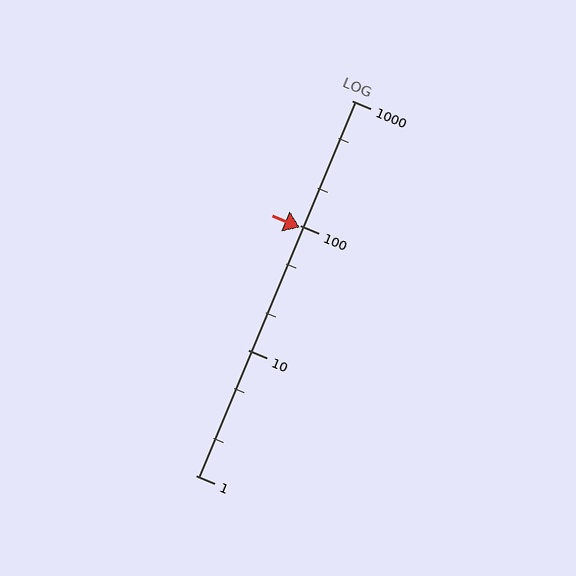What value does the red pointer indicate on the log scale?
The pointer indicates approximately 97.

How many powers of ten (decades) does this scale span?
The scale spans 3 decades, from 1 to 1000.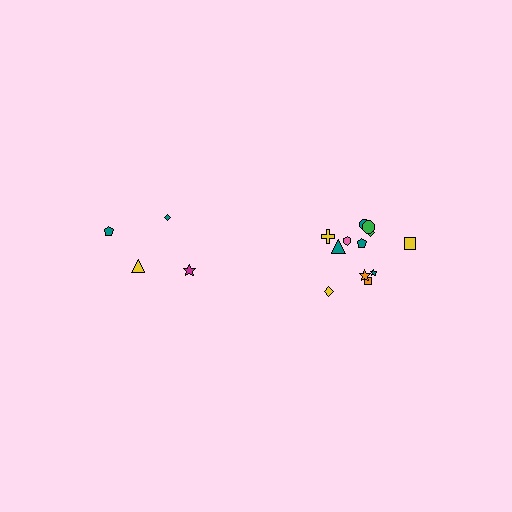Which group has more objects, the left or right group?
The right group.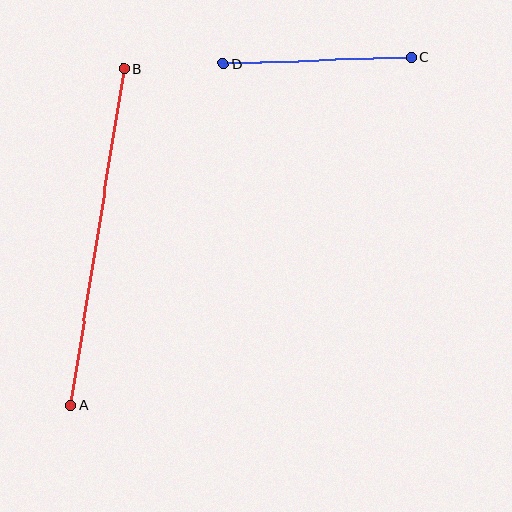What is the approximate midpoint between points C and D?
The midpoint is at approximately (317, 60) pixels.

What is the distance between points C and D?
The distance is approximately 189 pixels.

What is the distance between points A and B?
The distance is approximately 341 pixels.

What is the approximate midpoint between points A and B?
The midpoint is at approximately (97, 237) pixels.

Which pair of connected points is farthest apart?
Points A and B are farthest apart.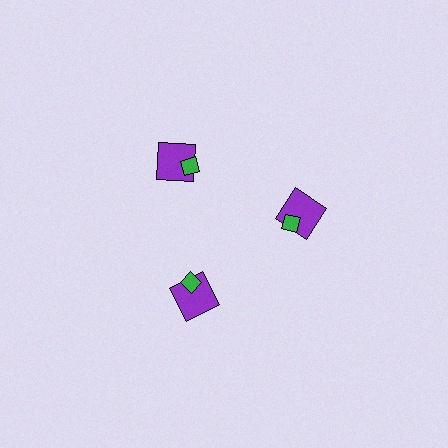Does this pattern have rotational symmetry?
Yes, this pattern has 3-fold rotational symmetry. It looks the same after rotating 120 degrees around the center.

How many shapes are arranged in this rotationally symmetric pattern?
There are 6 shapes, arranged in 3 groups of 2.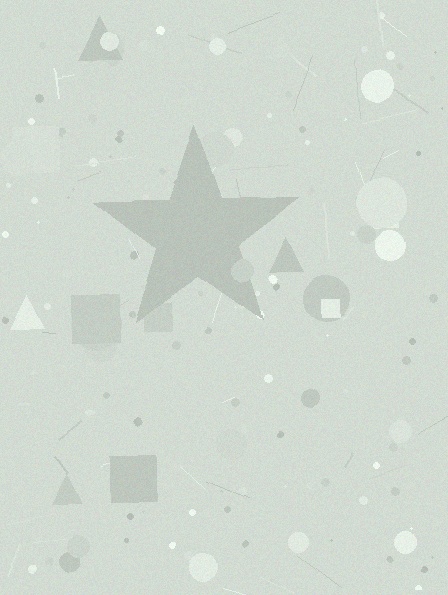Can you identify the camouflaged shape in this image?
The camouflaged shape is a star.